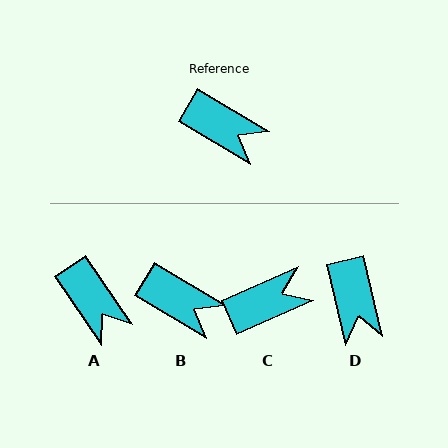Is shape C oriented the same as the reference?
No, it is off by about 55 degrees.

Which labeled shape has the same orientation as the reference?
B.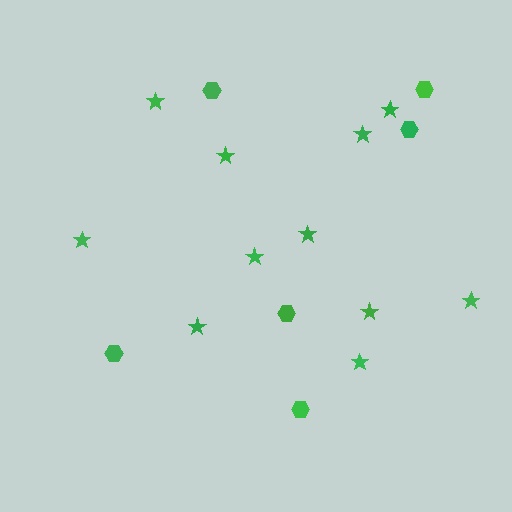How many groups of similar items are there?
There are 2 groups: one group of stars (11) and one group of hexagons (6).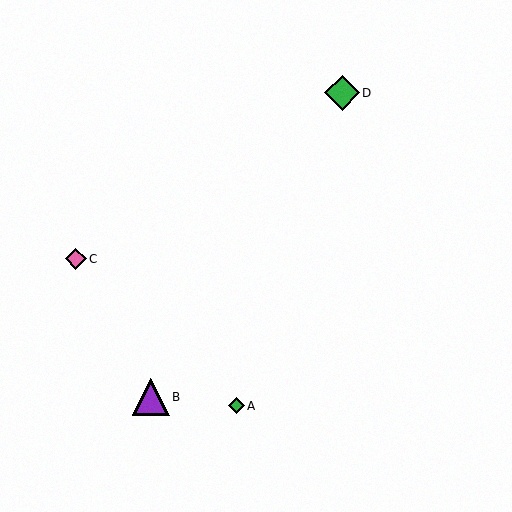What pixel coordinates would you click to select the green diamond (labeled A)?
Click at (237, 406) to select the green diamond A.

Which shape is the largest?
The purple triangle (labeled B) is the largest.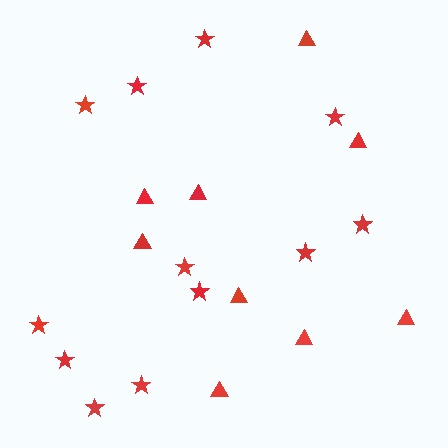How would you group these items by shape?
There are 2 groups: one group of stars (12) and one group of triangles (9).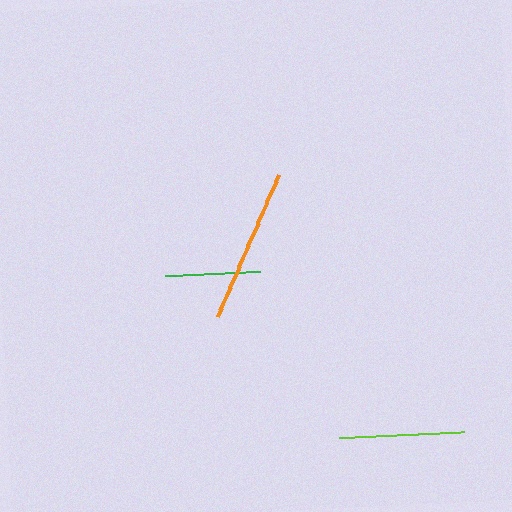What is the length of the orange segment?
The orange segment is approximately 155 pixels long.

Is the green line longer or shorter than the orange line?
The orange line is longer than the green line.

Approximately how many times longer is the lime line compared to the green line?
The lime line is approximately 1.3 times the length of the green line.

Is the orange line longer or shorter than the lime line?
The orange line is longer than the lime line.